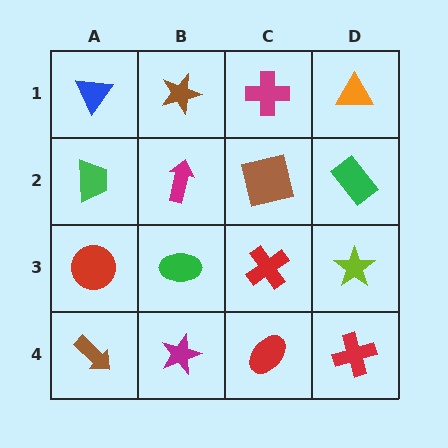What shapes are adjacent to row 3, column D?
A green rectangle (row 2, column D), a red cross (row 4, column D), a red cross (row 3, column C).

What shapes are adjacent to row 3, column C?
A brown square (row 2, column C), a red ellipse (row 4, column C), a green ellipse (row 3, column B), a lime star (row 3, column D).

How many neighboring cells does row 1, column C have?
3.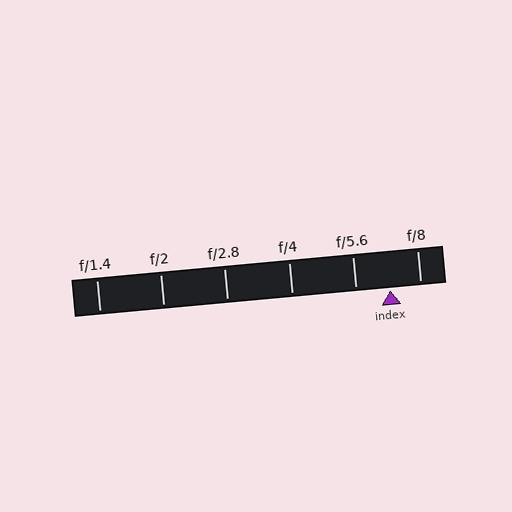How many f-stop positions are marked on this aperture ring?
There are 6 f-stop positions marked.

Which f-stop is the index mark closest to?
The index mark is closest to f/8.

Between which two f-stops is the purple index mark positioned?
The index mark is between f/5.6 and f/8.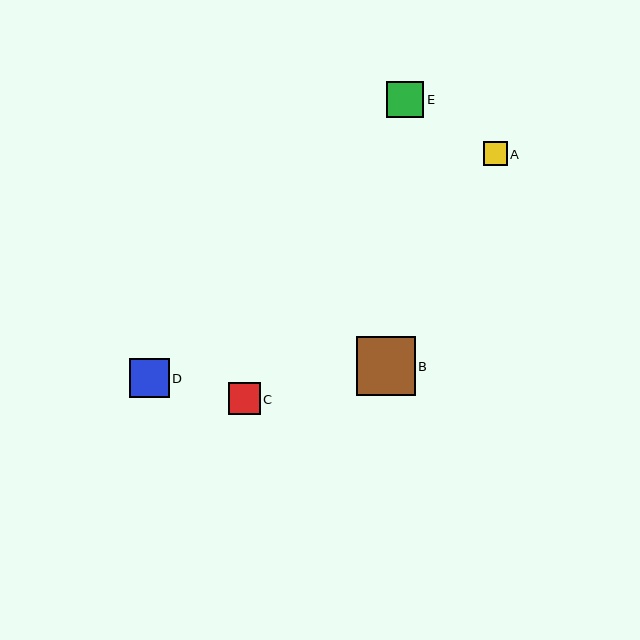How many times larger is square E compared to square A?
Square E is approximately 1.5 times the size of square A.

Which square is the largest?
Square B is the largest with a size of approximately 59 pixels.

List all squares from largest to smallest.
From largest to smallest: B, D, E, C, A.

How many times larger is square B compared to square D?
Square B is approximately 1.5 times the size of square D.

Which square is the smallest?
Square A is the smallest with a size of approximately 24 pixels.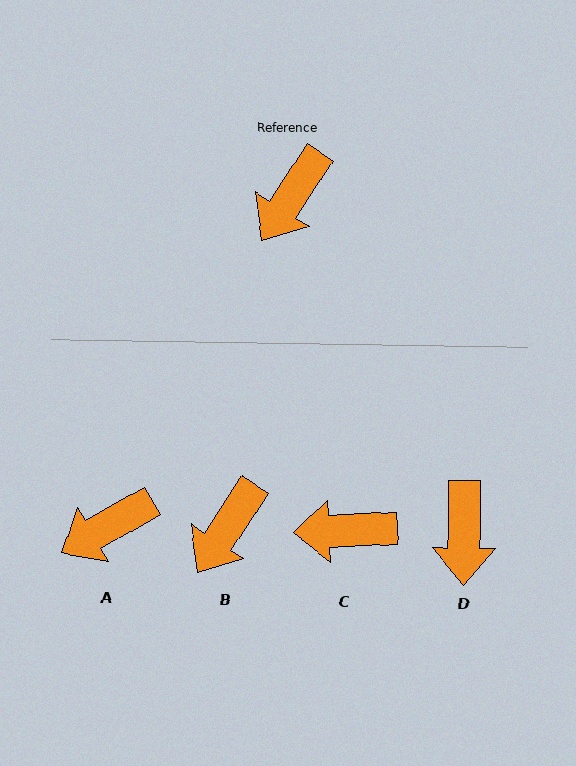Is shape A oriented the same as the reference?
No, it is off by about 27 degrees.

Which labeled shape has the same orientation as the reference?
B.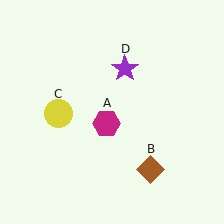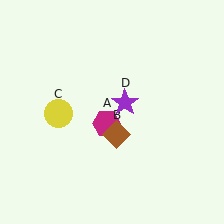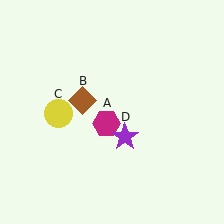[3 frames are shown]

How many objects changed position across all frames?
2 objects changed position: brown diamond (object B), purple star (object D).